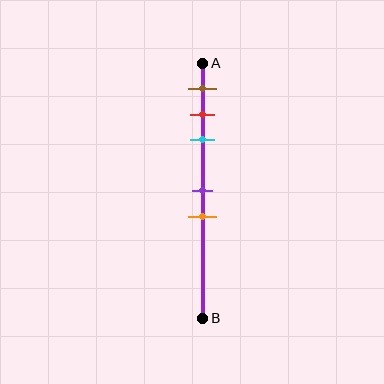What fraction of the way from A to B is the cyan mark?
The cyan mark is approximately 30% (0.3) of the way from A to B.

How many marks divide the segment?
There are 5 marks dividing the segment.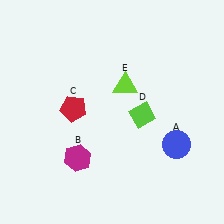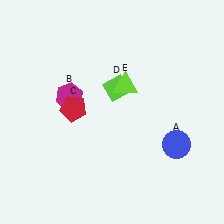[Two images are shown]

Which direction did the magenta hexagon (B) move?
The magenta hexagon (B) moved up.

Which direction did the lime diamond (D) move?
The lime diamond (D) moved up.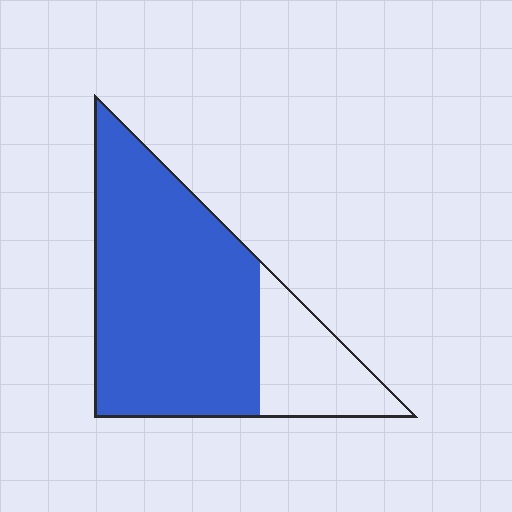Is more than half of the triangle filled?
Yes.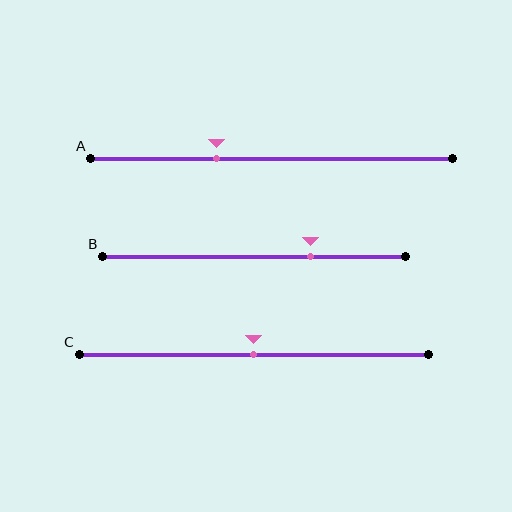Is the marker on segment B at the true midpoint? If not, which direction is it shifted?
No, the marker on segment B is shifted to the right by about 19% of the segment length.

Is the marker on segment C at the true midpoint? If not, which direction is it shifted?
Yes, the marker on segment C is at the true midpoint.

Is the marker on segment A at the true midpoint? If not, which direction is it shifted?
No, the marker on segment A is shifted to the left by about 15% of the segment length.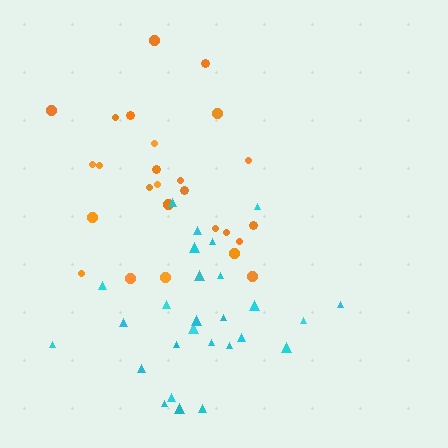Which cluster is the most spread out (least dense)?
Orange.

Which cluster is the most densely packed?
Cyan.